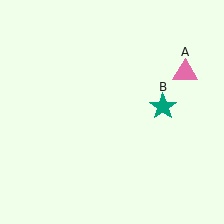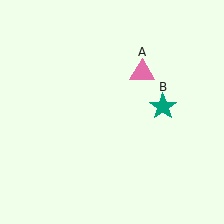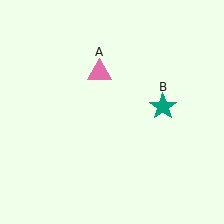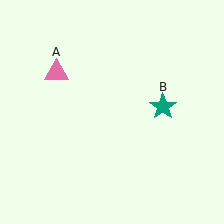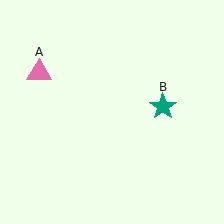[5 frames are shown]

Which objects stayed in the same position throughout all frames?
Teal star (object B) remained stationary.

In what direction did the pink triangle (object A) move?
The pink triangle (object A) moved left.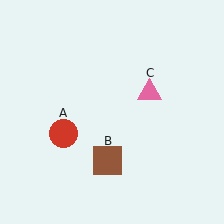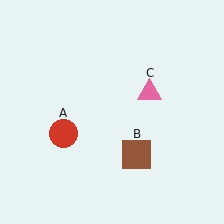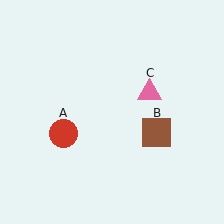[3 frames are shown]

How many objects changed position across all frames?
1 object changed position: brown square (object B).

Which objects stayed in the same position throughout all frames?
Red circle (object A) and pink triangle (object C) remained stationary.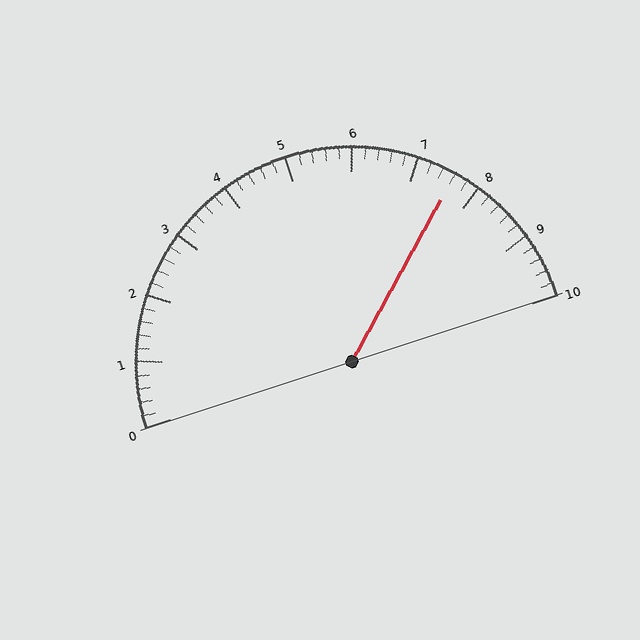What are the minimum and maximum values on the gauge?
The gauge ranges from 0 to 10.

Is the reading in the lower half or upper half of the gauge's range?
The reading is in the upper half of the range (0 to 10).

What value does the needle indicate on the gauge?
The needle indicates approximately 7.6.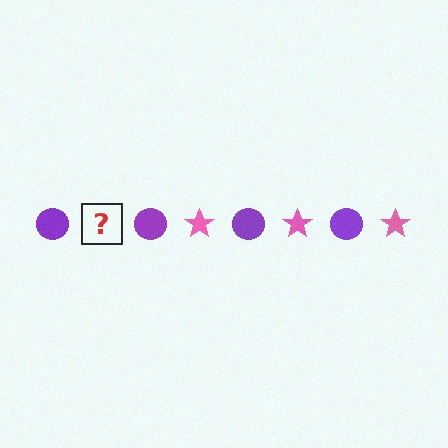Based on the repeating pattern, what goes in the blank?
The blank should be a pink star.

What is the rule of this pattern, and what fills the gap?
The rule is that the pattern alternates between purple circle and pink star. The gap should be filled with a pink star.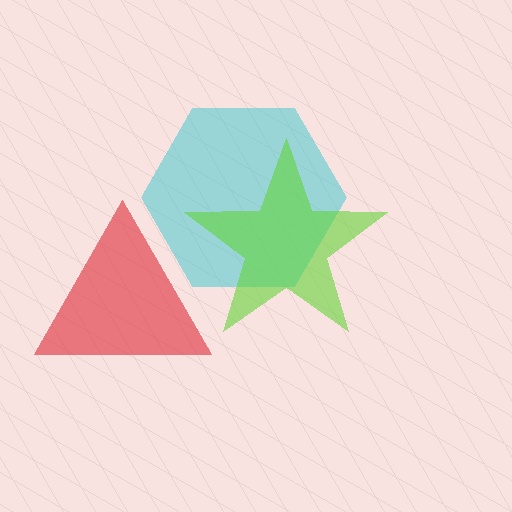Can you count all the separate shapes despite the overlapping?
Yes, there are 3 separate shapes.